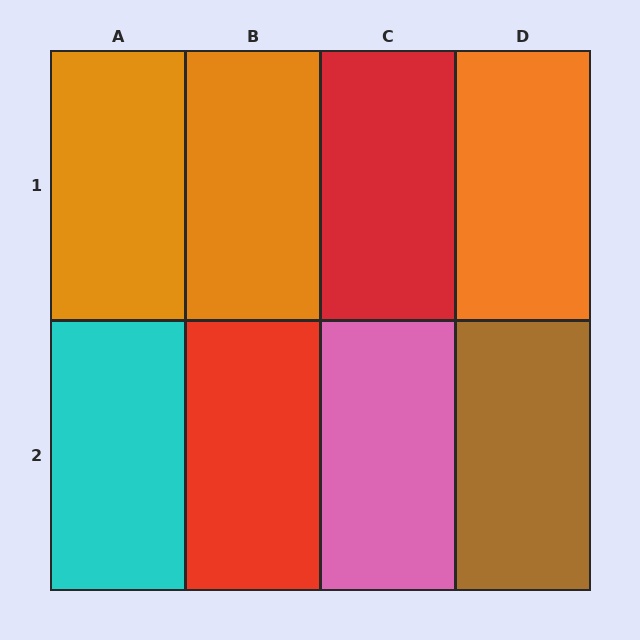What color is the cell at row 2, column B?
Red.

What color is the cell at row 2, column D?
Brown.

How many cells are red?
2 cells are red.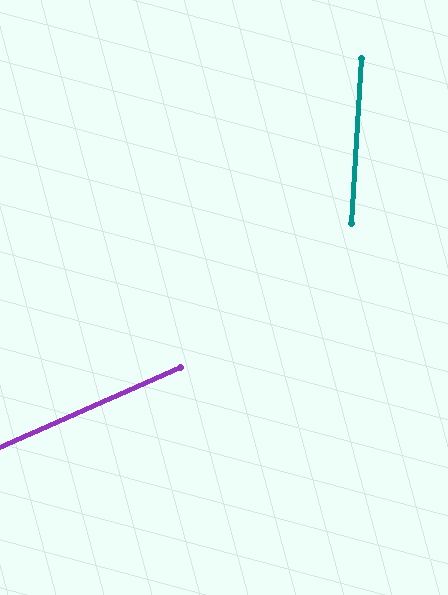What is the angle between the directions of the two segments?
Approximately 63 degrees.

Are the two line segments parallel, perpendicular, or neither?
Neither parallel nor perpendicular — they differ by about 63°.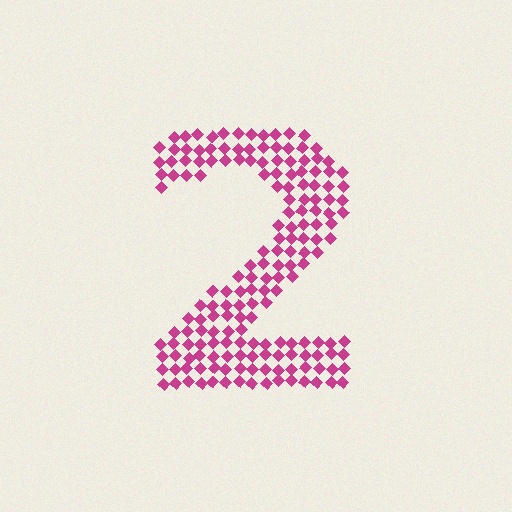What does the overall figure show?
The overall figure shows the digit 2.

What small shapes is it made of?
It is made of small diamonds.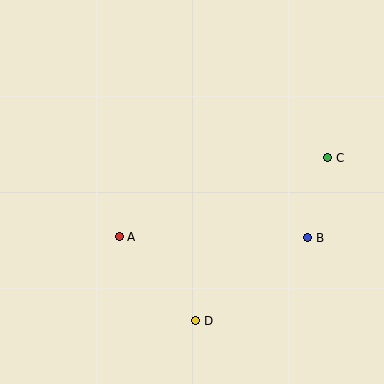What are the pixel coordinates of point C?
Point C is at (328, 158).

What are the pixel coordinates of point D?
Point D is at (196, 321).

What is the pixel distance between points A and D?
The distance between A and D is 113 pixels.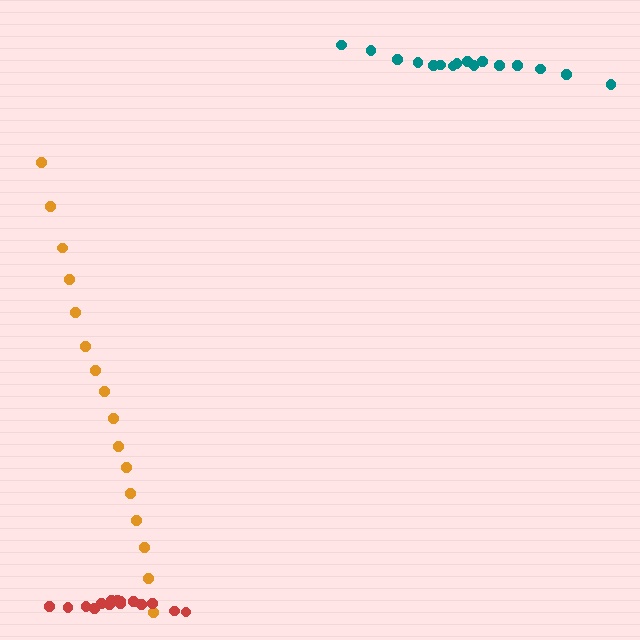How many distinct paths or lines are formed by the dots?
There are 3 distinct paths.